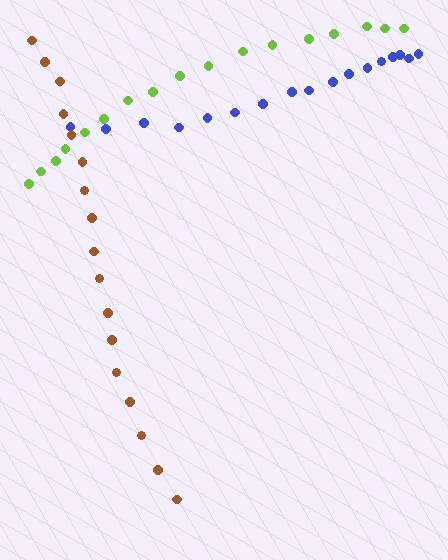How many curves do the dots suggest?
There are 3 distinct paths.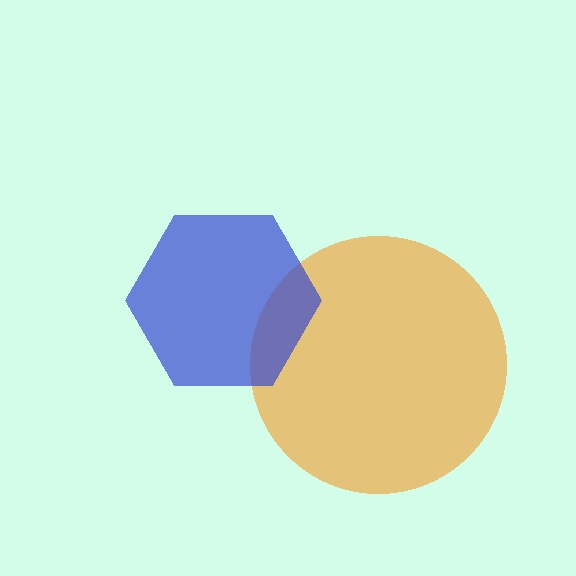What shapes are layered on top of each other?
The layered shapes are: an orange circle, a blue hexagon.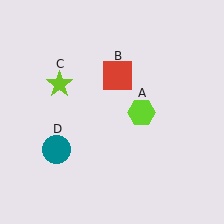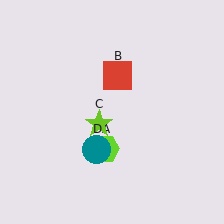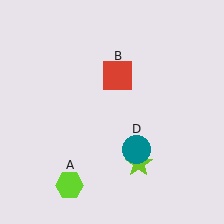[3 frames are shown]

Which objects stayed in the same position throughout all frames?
Red square (object B) remained stationary.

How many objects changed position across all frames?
3 objects changed position: lime hexagon (object A), lime star (object C), teal circle (object D).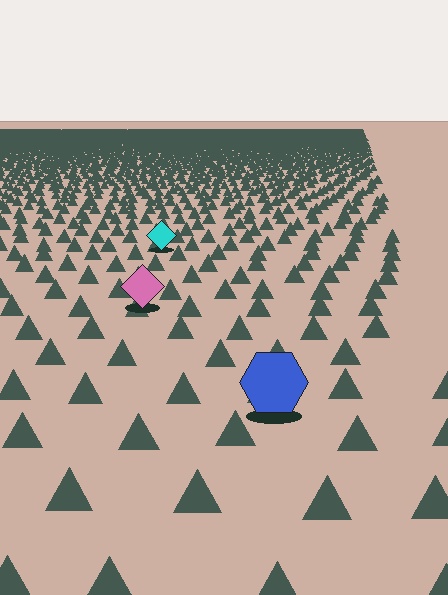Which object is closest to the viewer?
The blue hexagon is closest. The texture marks near it are larger and more spread out.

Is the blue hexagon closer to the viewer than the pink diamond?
Yes. The blue hexagon is closer — you can tell from the texture gradient: the ground texture is coarser near it.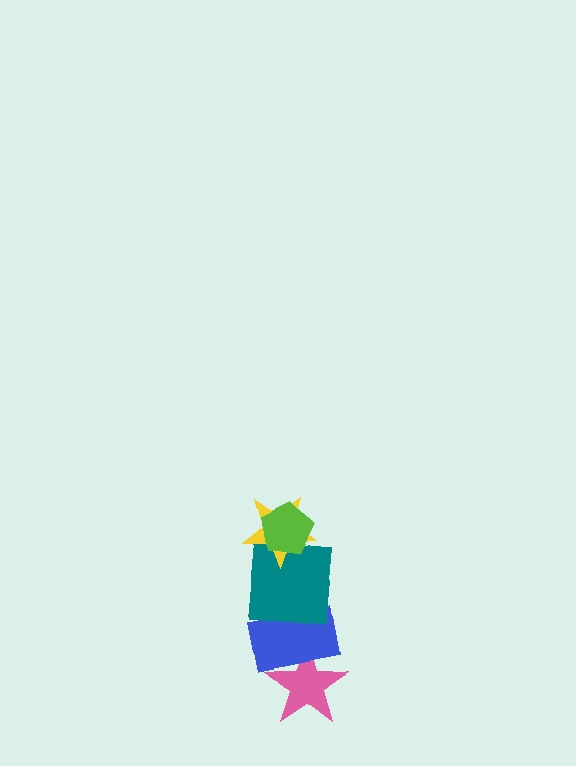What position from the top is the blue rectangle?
The blue rectangle is 4th from the top.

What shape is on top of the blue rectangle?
The teal square is on top of the blue rectangle.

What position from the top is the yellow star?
The yellow star is 2nd from the top.